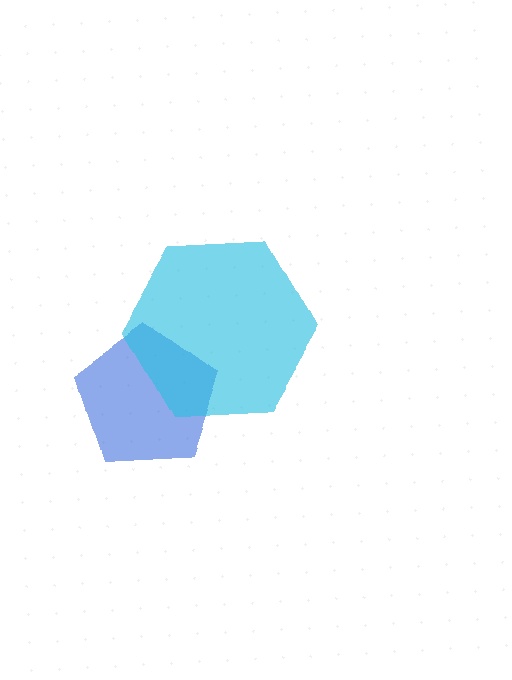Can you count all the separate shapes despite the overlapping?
Yes, there are 2 separate shapes.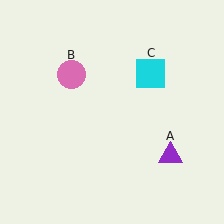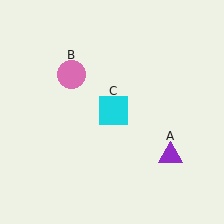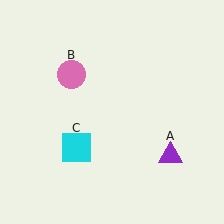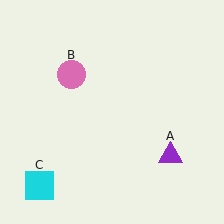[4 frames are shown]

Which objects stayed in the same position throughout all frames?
Purple triangle (object A) and pink circle (object B) remained stationary.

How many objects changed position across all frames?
1 object changed position: cyan square (object C).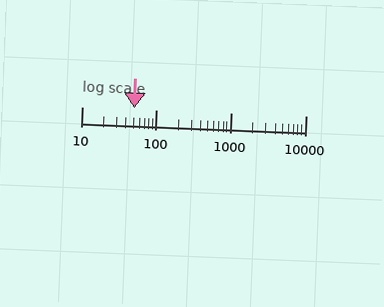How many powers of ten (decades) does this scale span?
The scale spans 3 decades, from 10 to 10000.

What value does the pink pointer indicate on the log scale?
The pointer indicates approximately 50.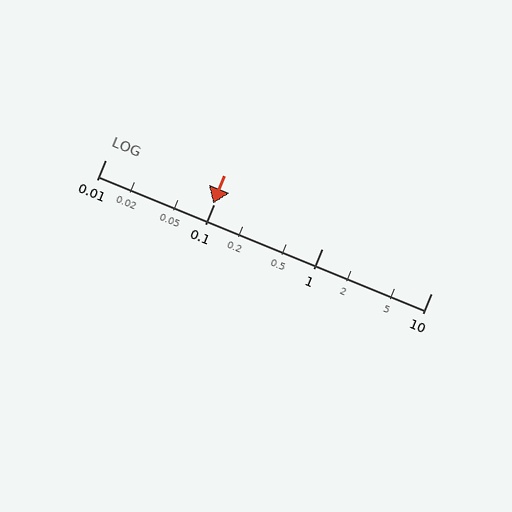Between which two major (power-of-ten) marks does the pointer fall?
The pointer is between 0.01 and 0.1.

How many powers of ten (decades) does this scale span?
The scale spans 3 decades, from 0.01 to 10.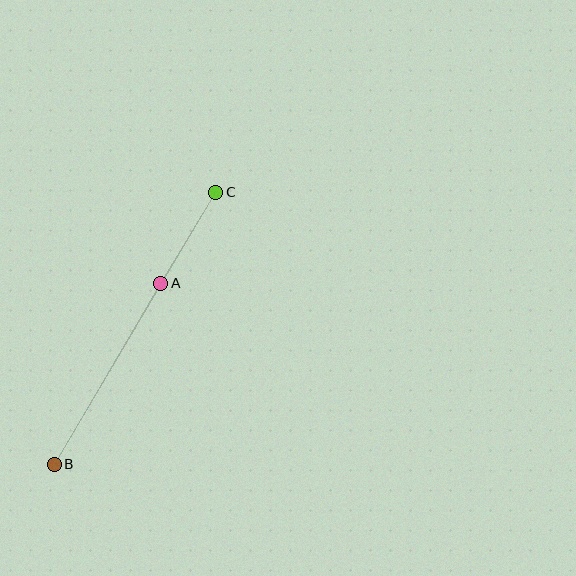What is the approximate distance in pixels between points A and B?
The distance between A and B is approximately 210 pixels.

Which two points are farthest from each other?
Points B and C are farthest from each other.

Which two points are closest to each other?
Points A and C are closest to each other.